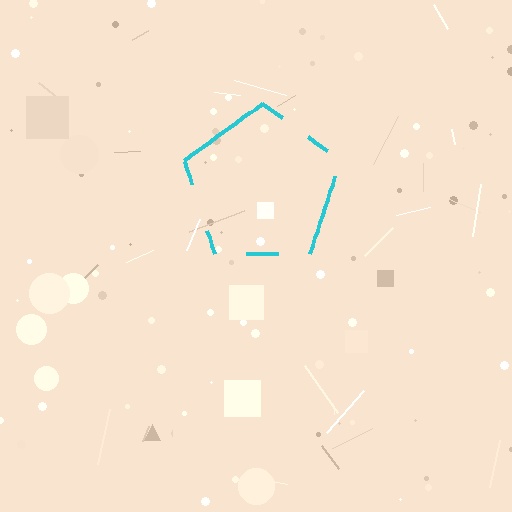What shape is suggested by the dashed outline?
The dashed outline suggests a pentagon.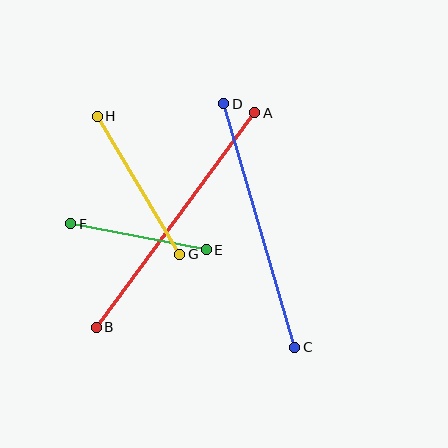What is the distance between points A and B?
The distance is approximately 267 pixels.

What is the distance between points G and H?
The distance is approximately 161 pixels.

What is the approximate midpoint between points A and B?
The midpoint is at approximately (175, 220) pixels.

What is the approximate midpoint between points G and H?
The midpoint is at approximately (139, 185) pixels.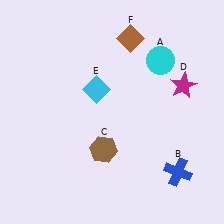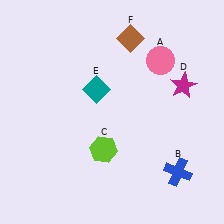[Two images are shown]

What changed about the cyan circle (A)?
In Image 1, A is cyan. In Image 2, it changed to pink.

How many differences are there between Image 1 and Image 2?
There are 3 differences between the two images.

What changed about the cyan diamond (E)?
In Image 1, E is cyan. In Image 2, it changed to teal.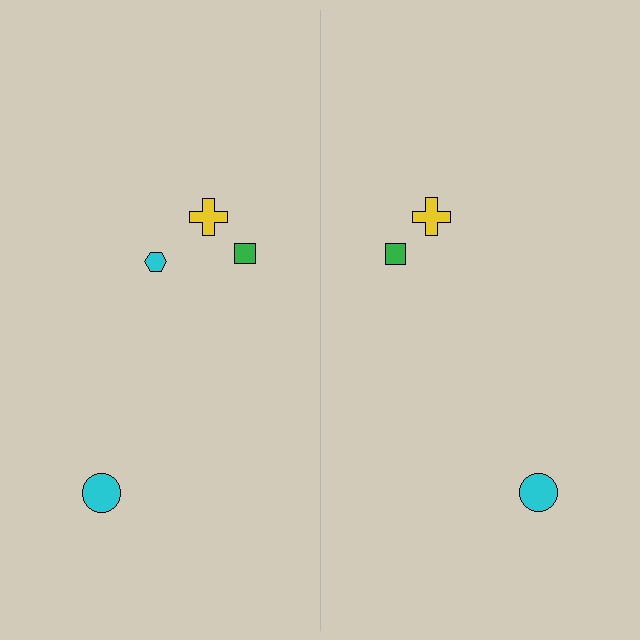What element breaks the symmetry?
A cyan hexagon is missing from the right side.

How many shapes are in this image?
There are 7 shapes in this image.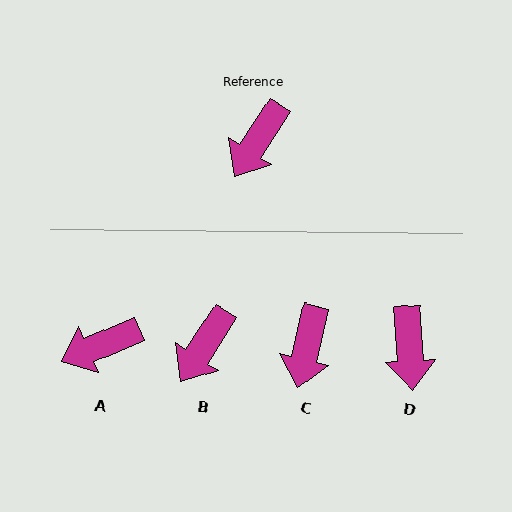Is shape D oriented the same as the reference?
No, it is off by about 37 degrees.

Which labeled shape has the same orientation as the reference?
B.